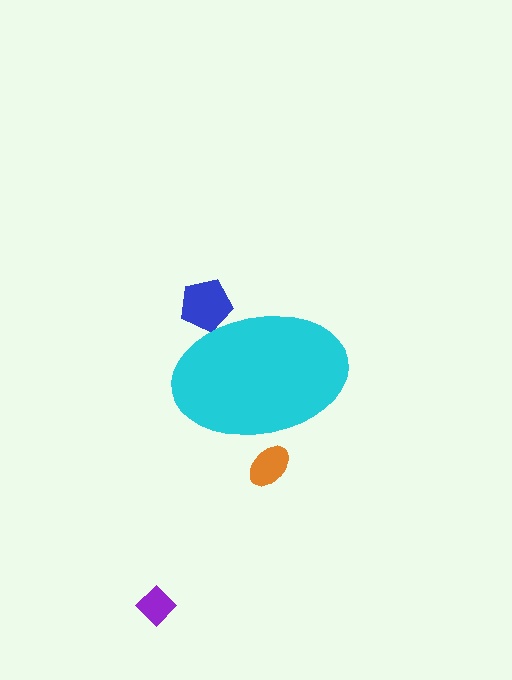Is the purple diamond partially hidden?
No, the purple diamond is fully visible.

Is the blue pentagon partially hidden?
Yes, the blue pentagon is partially hidden behind the cyan ellipse.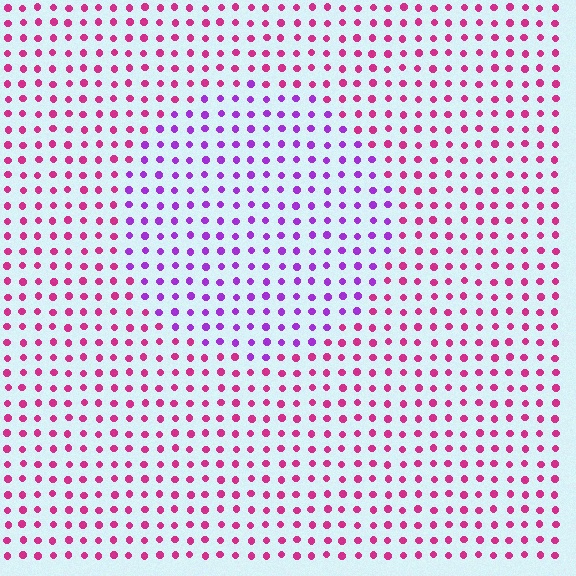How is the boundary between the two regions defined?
The boundary is defined purely by a slight shift in hue (about 43 degrees). Spacing, size, and orientation are identical on both sides.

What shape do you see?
I see a circle.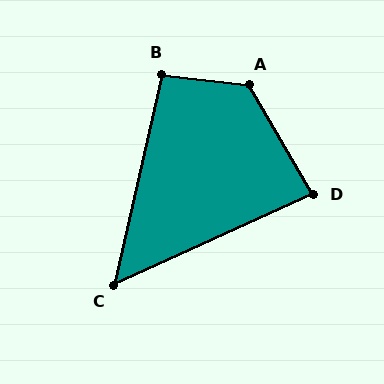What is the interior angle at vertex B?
Approximately 96 degrees (obtuse).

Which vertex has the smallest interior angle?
C, at approximately 53 degrees.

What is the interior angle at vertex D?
Approximately 84 degrees (acute).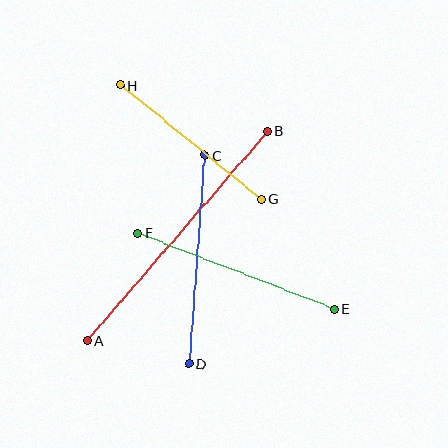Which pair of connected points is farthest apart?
Points A and B are farthest apart.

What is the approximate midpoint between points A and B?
The midpoint is at approximately (177, 236) pixels.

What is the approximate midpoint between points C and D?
The midpoint is at approximately (197, 260) pixels.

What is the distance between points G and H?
The distance is approximately 180 pixels.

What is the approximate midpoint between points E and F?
The midpoint is at approximately (236, 271) pixels.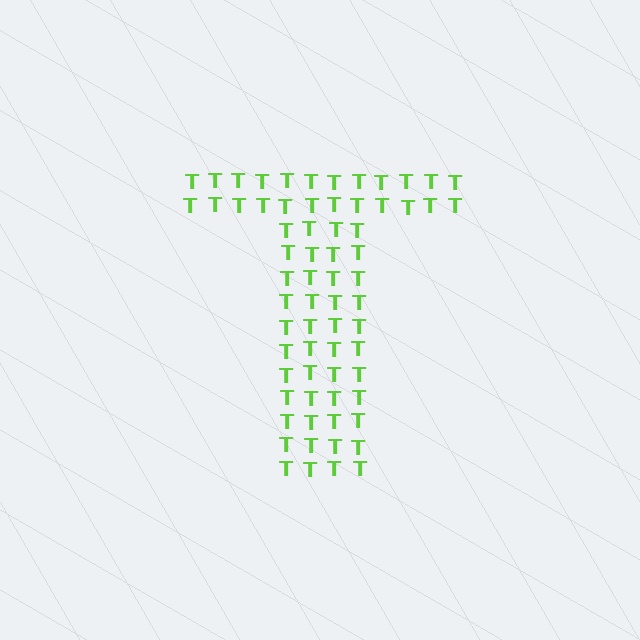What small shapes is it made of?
It is made of small letter T's.